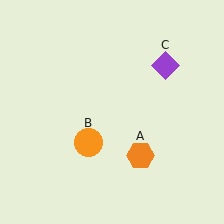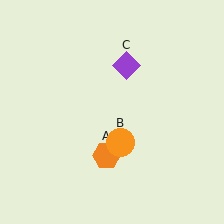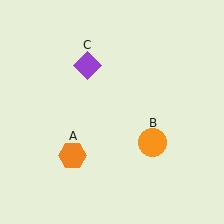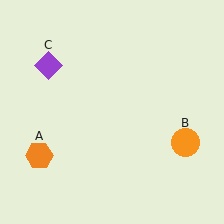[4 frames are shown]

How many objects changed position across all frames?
3 objects changed position: orange hexagon (object A), orange circle (object B), purple diamond (object C).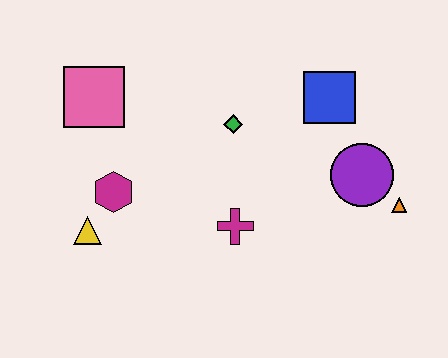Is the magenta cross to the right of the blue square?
No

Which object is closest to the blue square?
The purple circle is closest to the blue square.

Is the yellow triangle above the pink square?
No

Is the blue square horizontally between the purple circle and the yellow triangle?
Yes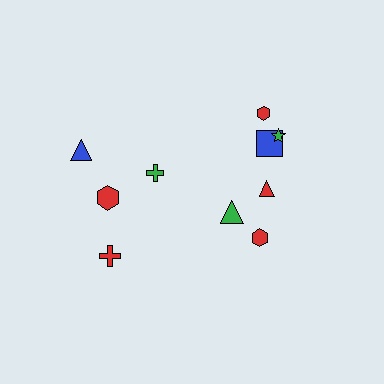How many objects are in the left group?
There are 4 objects.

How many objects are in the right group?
There are 6 objects.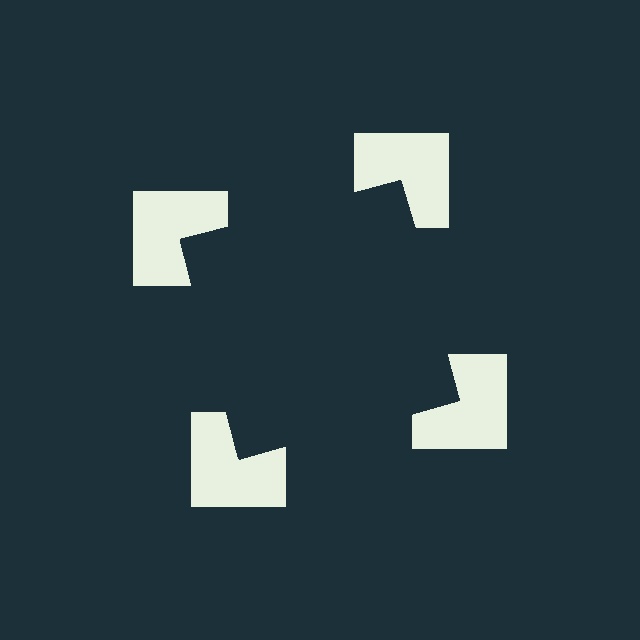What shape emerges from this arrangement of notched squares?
An illusory square — its edges are inferred from the aligned wedge cuts in the notched squares, not physically drawn.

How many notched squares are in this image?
There are 4 — one at each vertex of the illusory square.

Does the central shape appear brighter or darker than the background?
It typically appears slightly darker than the background, even though no actual brightness change is drawn.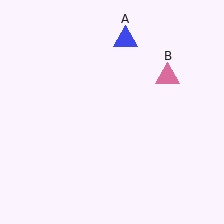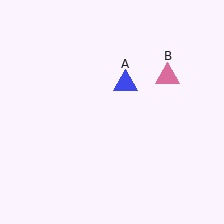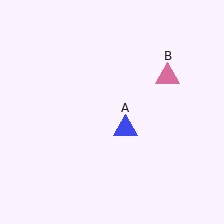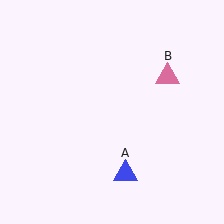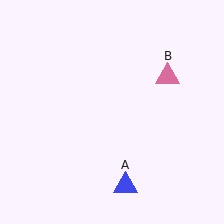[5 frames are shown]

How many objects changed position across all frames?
1 object changed position: blue triangle (object A).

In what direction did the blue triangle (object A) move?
The blue triangle (object A) moved down.